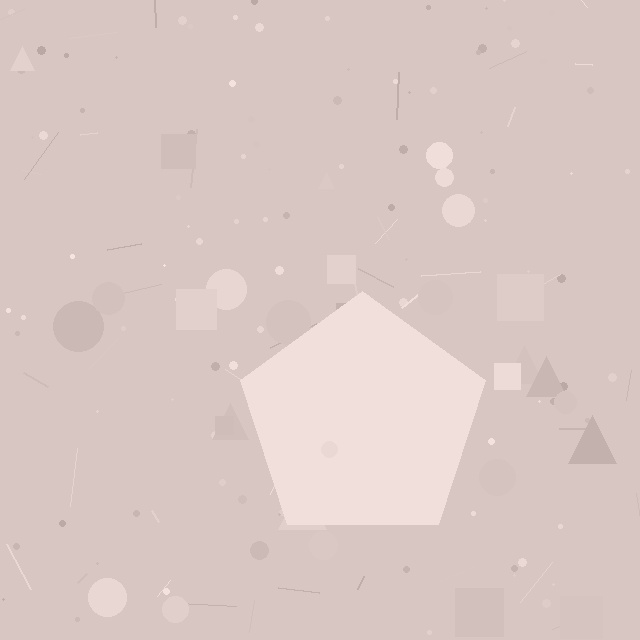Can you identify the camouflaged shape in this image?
The camouflaged shape is a pentagon.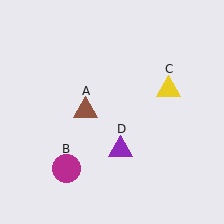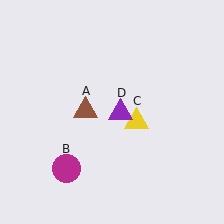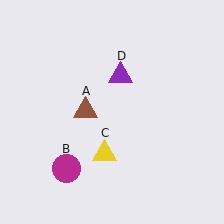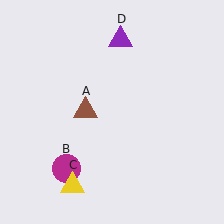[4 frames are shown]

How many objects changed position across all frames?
2 objects changed position: yellow triangle (object C), purple triangle (object D).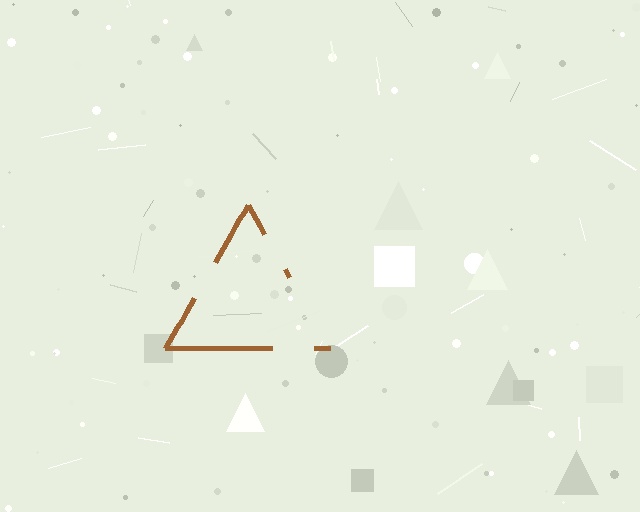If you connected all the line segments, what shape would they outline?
They would outline a triangle.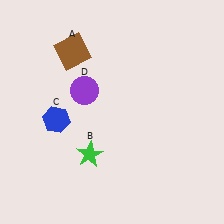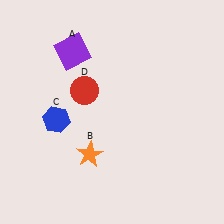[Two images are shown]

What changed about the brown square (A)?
In Image 1, A is brown. In Image 2, it changed to purple.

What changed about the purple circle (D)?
In Image 1, D is purple. In Image 2, it changed to red.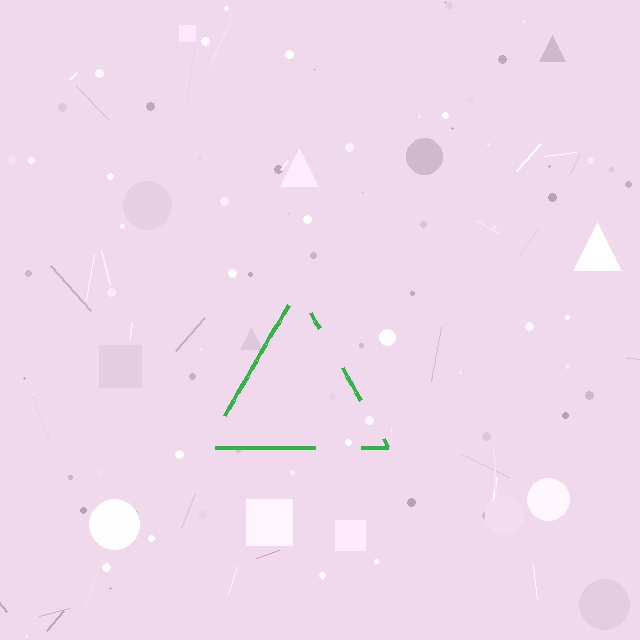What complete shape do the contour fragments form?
The contour fragments form a triangle.